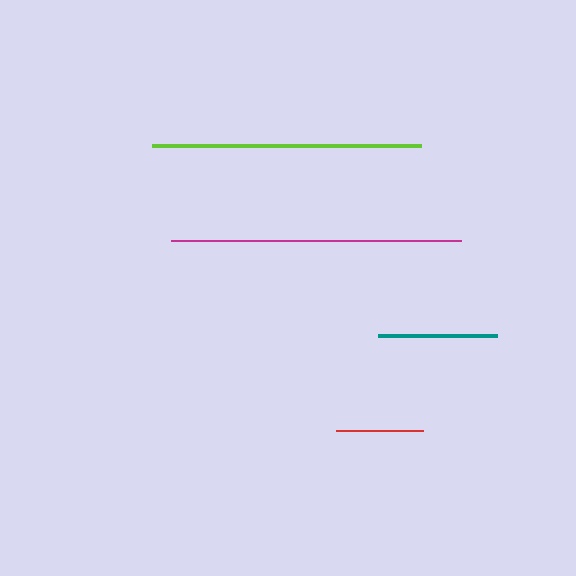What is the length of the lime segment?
The lime segment is approximately 268 pixels long.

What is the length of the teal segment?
The teal segment is approximately 120 pixels long.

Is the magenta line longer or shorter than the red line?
The magenta line is longer than the red line.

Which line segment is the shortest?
The red line is the shortest at approximately 87 pixels.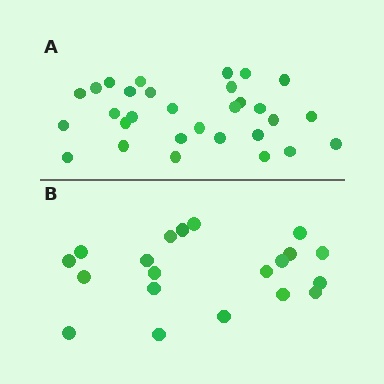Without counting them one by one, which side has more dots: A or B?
Region A (the top region) has more dots.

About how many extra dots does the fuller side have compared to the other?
Region A has roughly 10 or so more dots than region B.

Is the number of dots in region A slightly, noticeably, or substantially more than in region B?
Region A has substantially more. The ratio is roughly 1.5 to 1.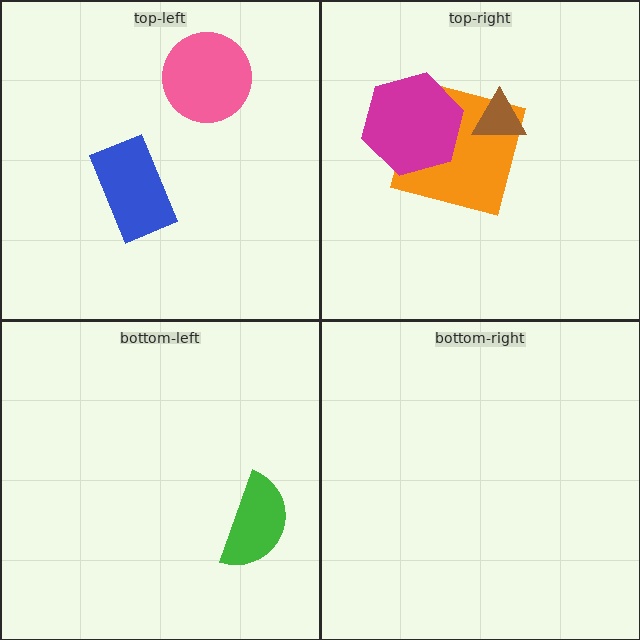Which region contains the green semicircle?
The bottom-left region.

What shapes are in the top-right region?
The orange square, the magenta hexagon, the brown triangle.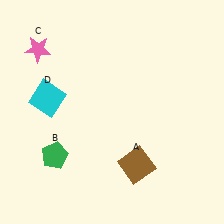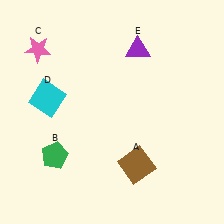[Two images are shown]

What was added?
A purple triangle (E) was added in Image 2.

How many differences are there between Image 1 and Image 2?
There is 1 difference between the two images.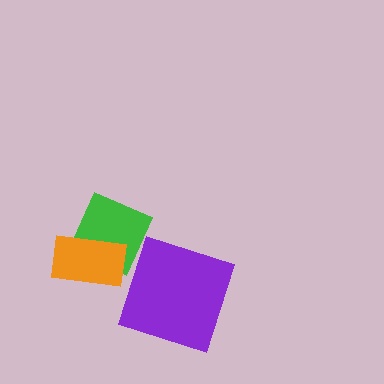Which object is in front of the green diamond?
The orange rectangle is in front of the green diamond.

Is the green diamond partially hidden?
Yes, it is partially covered by another shape.